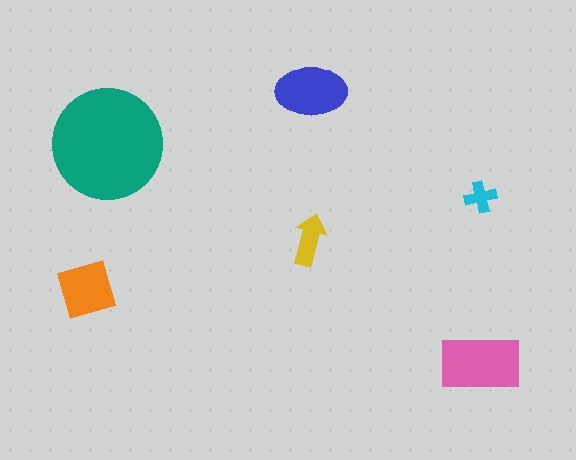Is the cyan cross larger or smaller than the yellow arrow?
Smaller.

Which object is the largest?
The teal circle.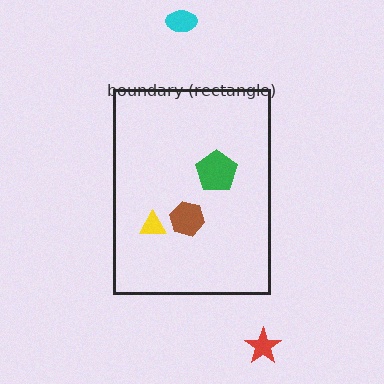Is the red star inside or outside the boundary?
Outside.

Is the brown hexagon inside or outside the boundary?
Inside.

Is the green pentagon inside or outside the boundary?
Inside.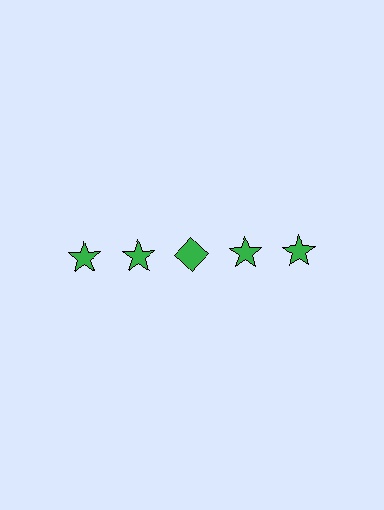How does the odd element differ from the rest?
It has a different shape: diamond instead of star.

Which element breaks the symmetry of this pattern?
The green diamond in the top row, center column breaks the symmetry. All other shapes are green stars.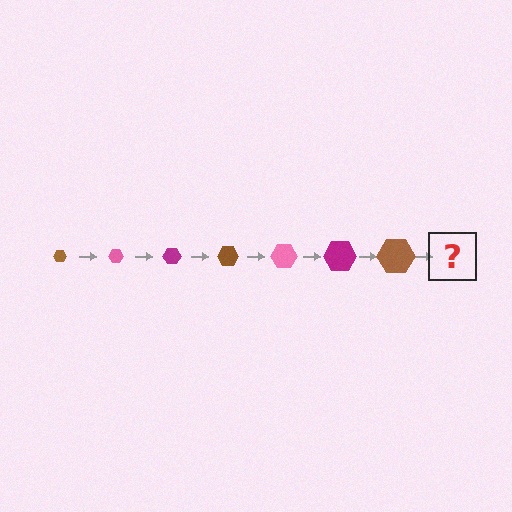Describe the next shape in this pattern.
It should be a pink hexagon, larger than the previous one.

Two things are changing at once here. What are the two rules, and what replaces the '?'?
The two rules are that the hexagon grows larger each step and the color cycles through brown, pink, and magenta. The '?' should be a pink hexagon, larger than the previous one.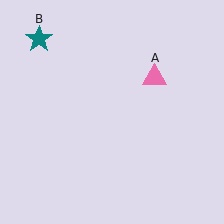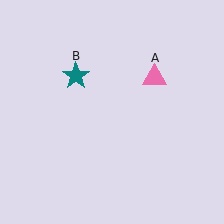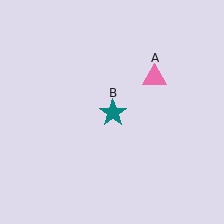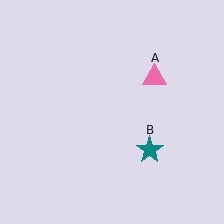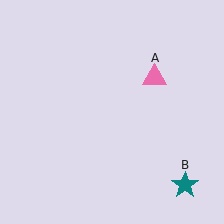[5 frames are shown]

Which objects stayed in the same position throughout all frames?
Pink triangle (object A) remained stationary.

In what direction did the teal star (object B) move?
The teal star (object B) moved down and to the right.